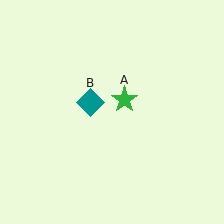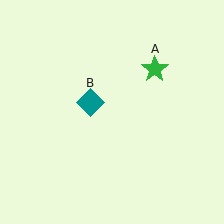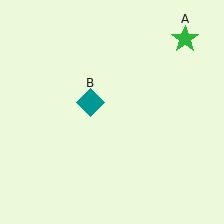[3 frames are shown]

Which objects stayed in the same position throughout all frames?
Teal diamond (object B) remained stationary.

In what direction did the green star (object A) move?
The green star (object A) moved up and to the right.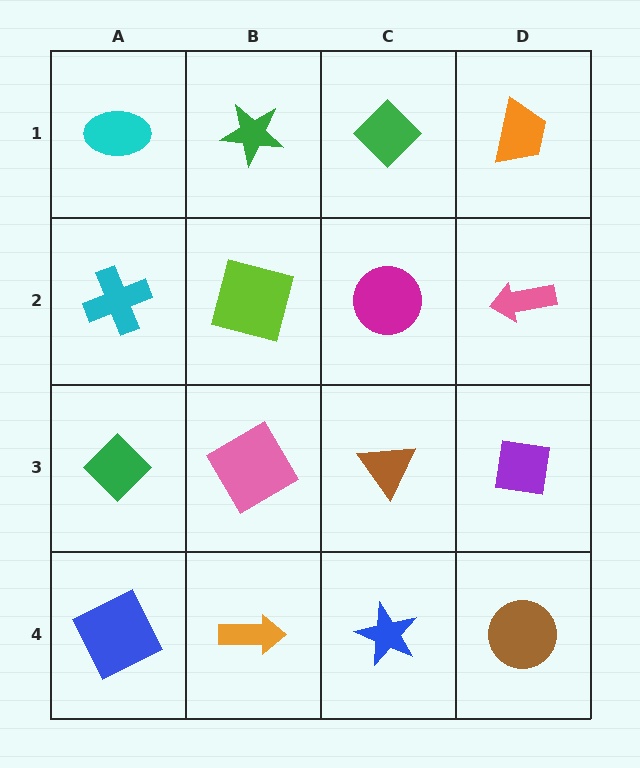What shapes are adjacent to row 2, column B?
A green star (row 1, column B), a pink diamond (row 3, column B), a cyan cross (row 2, column A), a magenta circle (row 2, column C).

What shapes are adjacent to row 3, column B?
A lime square (row 2, column B), an orange arrow (row 4, column B), a green diamond (row 3, column A), a brown triangle (row 3, column C).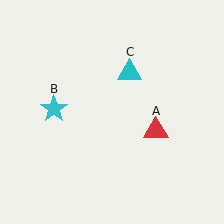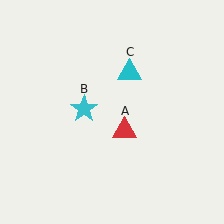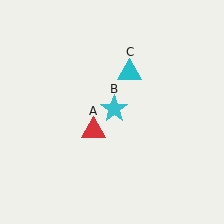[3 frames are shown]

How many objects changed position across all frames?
2 objects changed position: red triangle (object A), cyan star (object B).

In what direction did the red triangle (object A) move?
The red triangle (object A) moved left.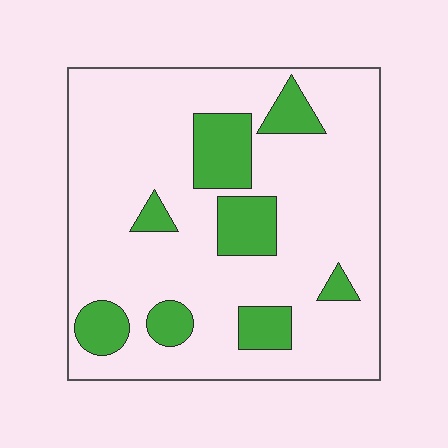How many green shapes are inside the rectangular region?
8.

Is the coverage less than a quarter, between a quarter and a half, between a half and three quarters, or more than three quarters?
Less than a quarter.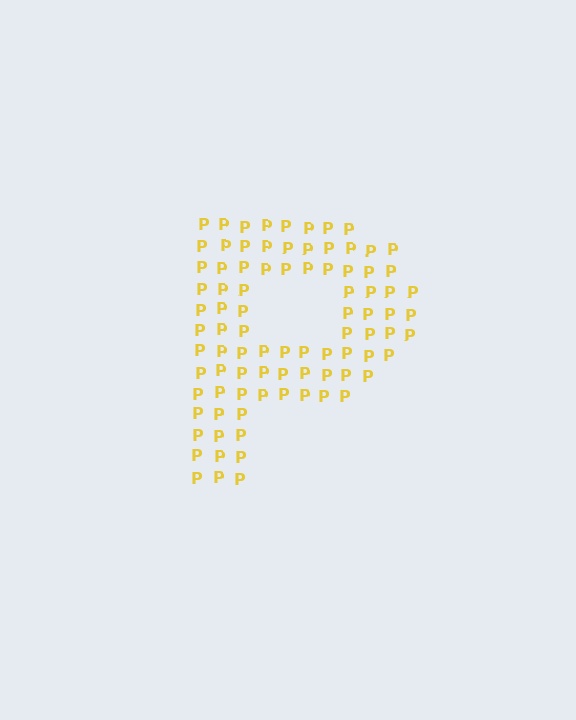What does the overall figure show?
The overall figure shows the letter P.